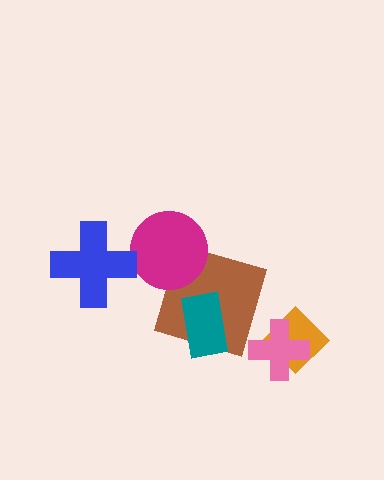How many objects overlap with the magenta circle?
1 object overlaps with the magenta circle.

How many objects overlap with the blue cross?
0 objects overlap with the blue cross.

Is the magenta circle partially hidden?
No, no other shape covers it.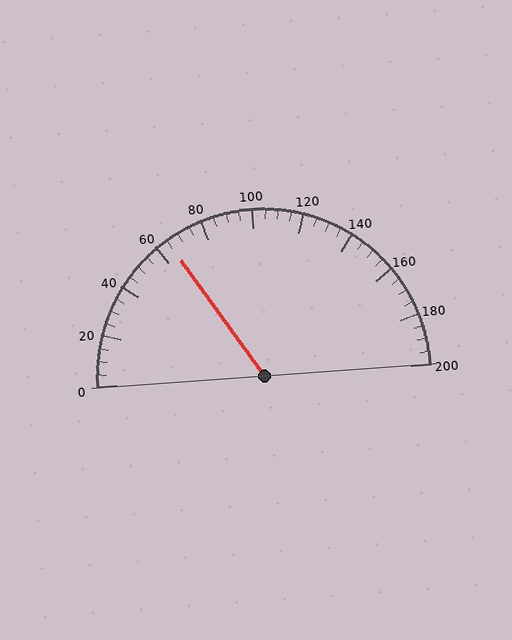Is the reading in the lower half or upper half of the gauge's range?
The reading is in the lower half of the range (0 to 200).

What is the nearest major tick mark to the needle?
The nearest major tick mark is 60.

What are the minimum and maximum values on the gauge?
The gauge ranges from 0 to 200.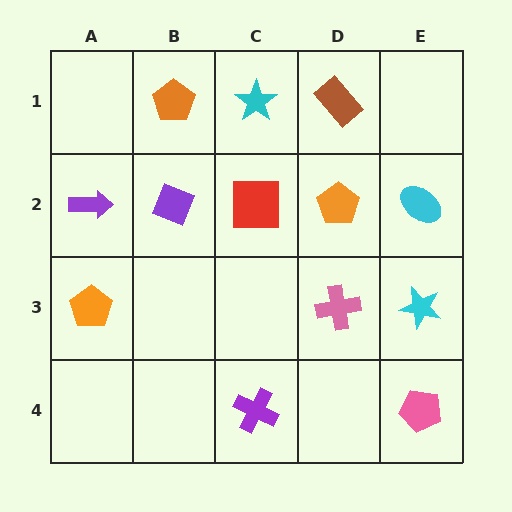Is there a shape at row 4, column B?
No, that cell is empty.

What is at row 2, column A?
A purple arrow.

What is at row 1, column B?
An orange pentagon.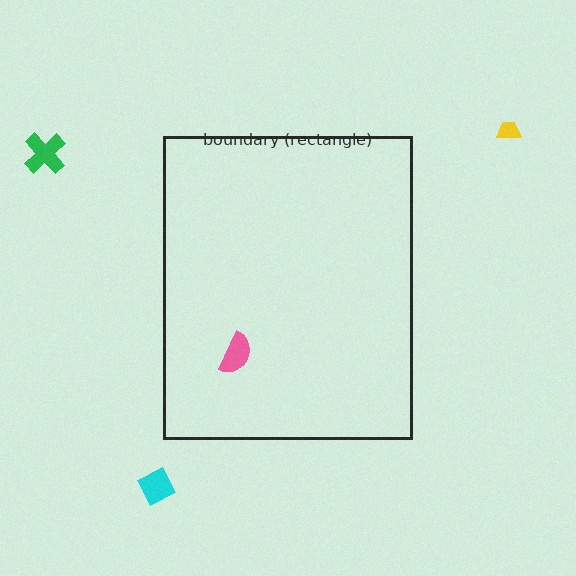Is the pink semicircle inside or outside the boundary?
Inside.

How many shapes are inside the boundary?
1 inside, 3 outside.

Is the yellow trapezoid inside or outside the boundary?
Outside.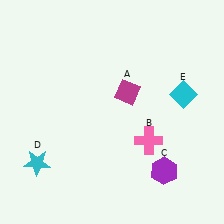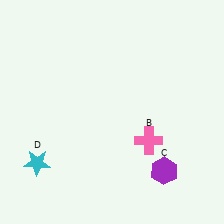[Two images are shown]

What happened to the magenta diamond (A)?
The magenta diamond (A) was removed in Image 2. It was in the top-right area of Image 1.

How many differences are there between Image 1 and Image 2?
There are 2 differences between the two images.